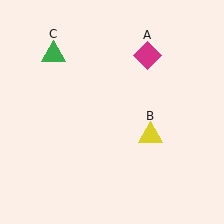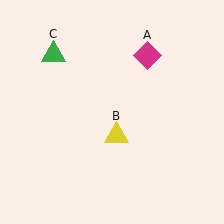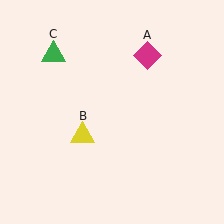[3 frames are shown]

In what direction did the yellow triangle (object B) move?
The yellow triangle (object B) moved left.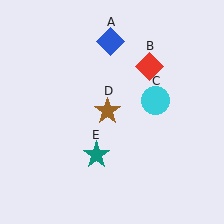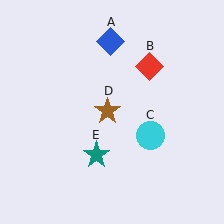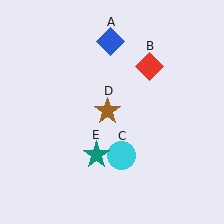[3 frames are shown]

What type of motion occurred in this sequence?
The cyan circle (object C) rotated clockwise around the center of the scene.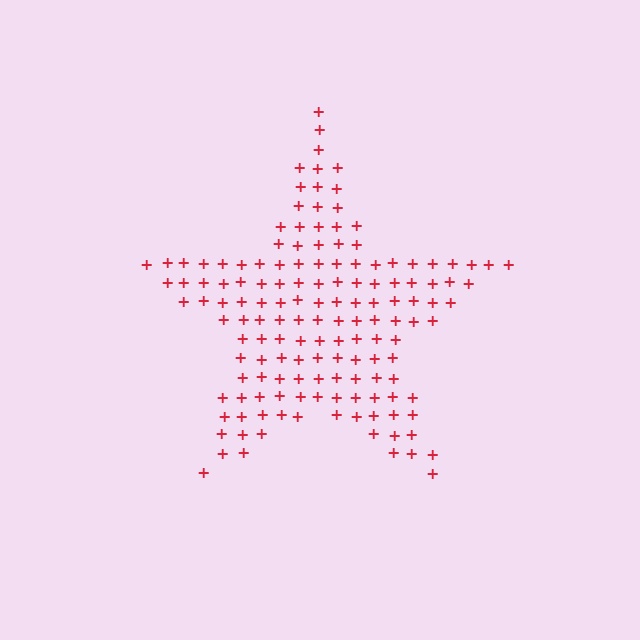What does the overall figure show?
The overall figure shows a star.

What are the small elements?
The small elements are plus signs.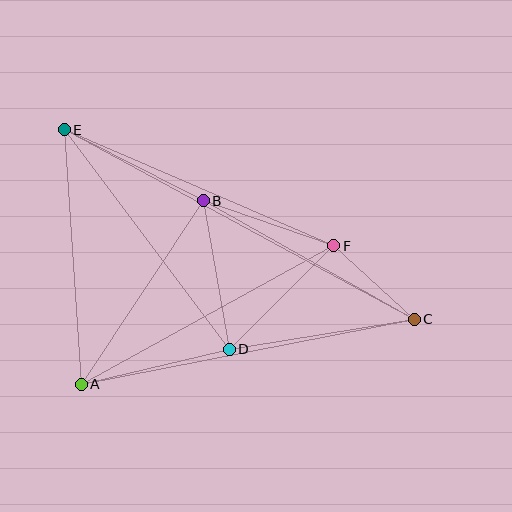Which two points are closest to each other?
Points C and F are closest to each other.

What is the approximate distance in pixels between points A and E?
The distance between A and E is approximately 255 pixels.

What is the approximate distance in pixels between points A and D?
The distance between A and D is approximately 152 pixels.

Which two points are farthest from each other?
Points C and E are farthest from each other.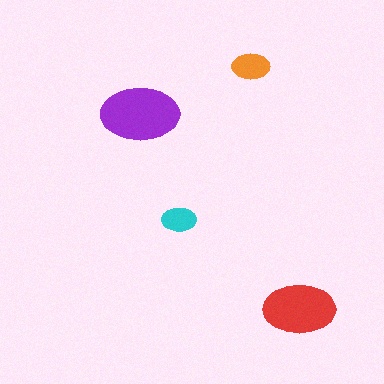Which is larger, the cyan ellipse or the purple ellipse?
The purple one.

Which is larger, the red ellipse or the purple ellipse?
The purple one.